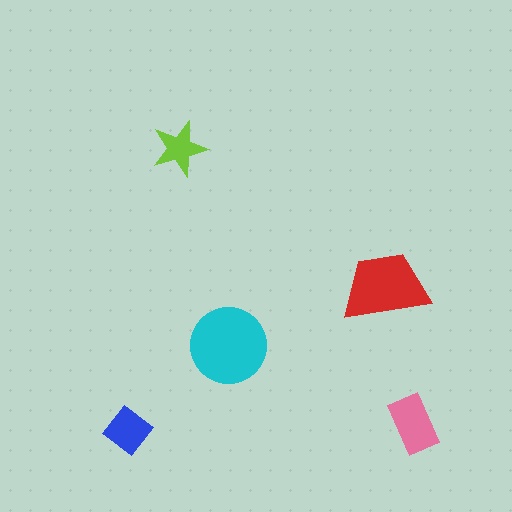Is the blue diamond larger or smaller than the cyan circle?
Smaller.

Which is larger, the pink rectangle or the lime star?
The pink rectangle.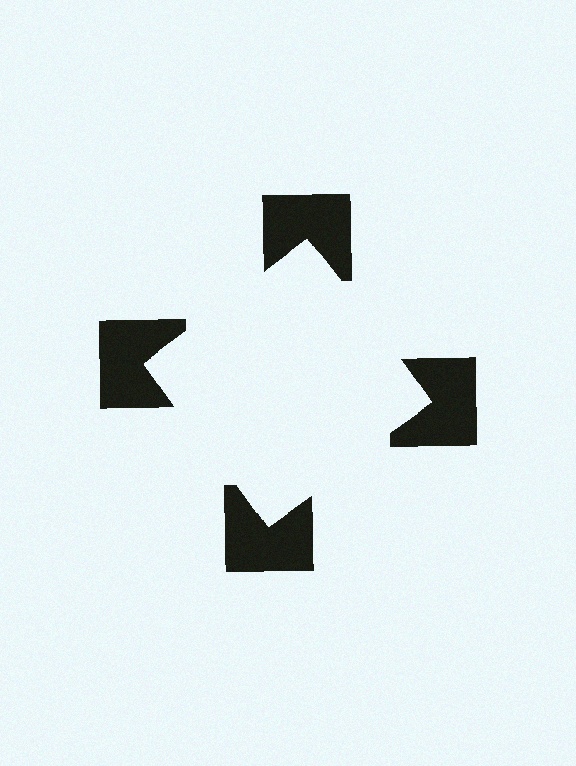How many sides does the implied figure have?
4 sides.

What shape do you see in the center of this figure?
An illusory square — its edges are inferred from the aligned wedge cuts in the notched squares, not physically drawn.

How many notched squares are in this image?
There are 4 — one at each vertex of the illusory square.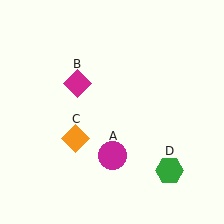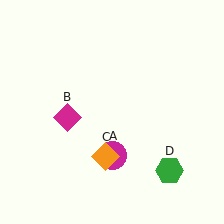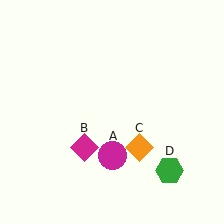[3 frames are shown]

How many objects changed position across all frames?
2 objects changed position: magenta diamond (object B), orange diamond (object C).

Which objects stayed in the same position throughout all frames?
Magenta circle (object A) and green hexagon (object D) remained stationary.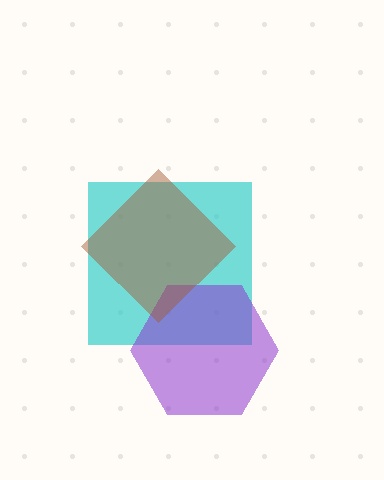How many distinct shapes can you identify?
There are 3 distinct shapes: a cyan square, a purple hexagon, a brown diamond.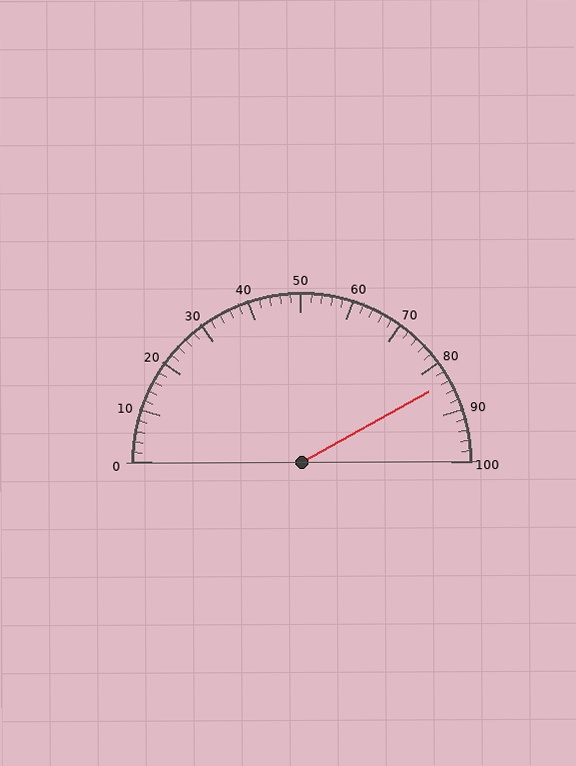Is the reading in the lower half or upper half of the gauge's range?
The reading is in the upper half of the range (0 to 100).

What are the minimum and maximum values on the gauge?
The gauge ranges from 0 to 100.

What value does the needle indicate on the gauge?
The needle indicates approximately 84.